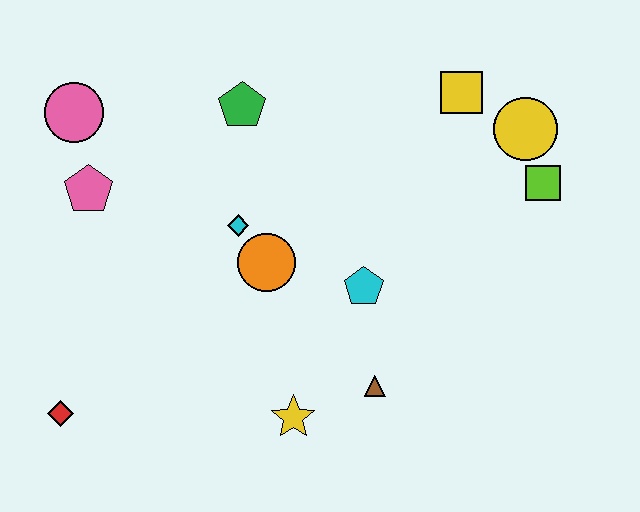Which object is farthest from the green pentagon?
The red diamond is farthest from the green pentagon.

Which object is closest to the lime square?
The yellow circle is closest to the lime square.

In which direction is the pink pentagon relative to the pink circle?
The pink pentagon is below the pink circle.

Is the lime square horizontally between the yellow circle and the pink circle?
No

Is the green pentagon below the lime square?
No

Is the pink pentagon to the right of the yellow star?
No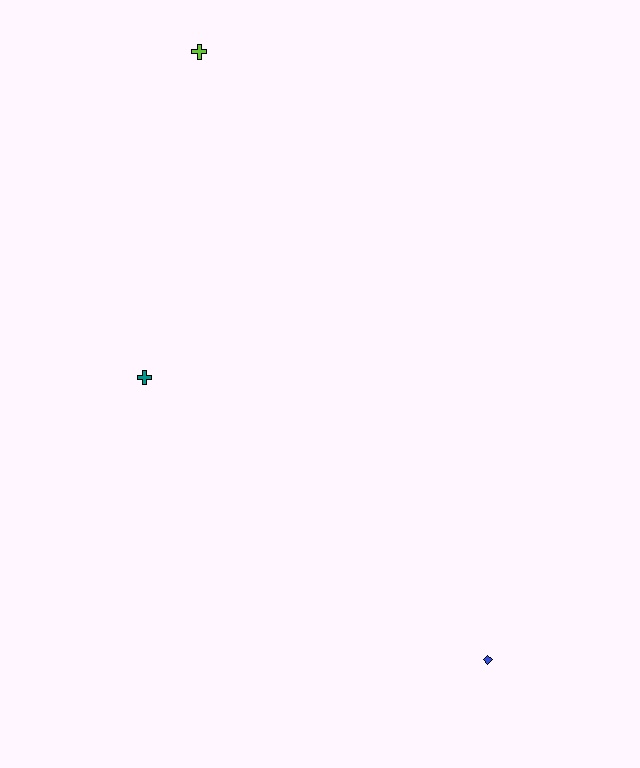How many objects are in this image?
There are 3 objects.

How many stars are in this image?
There are no stars.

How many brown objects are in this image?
There are no brown objects.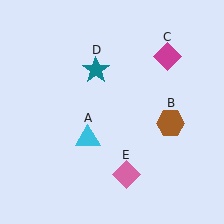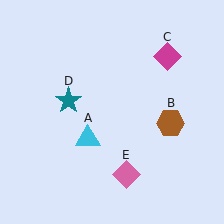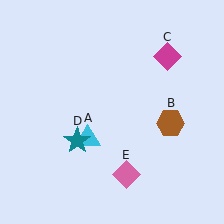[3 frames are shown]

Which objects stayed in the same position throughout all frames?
Cyan triangle (object A) and brown hexagon (object B) and magenta diamond (object C) and pink diamond (object E) remained stationary.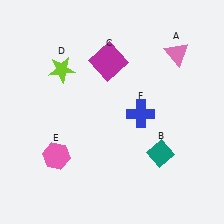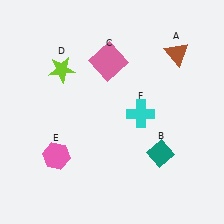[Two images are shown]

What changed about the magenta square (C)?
In Image 1, C is magenta. In Image 2, it changed to pink.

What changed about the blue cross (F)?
In Image 1, F is blue. In Image 2, it changed to cyan.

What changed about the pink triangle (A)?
In Image 1, A is pink. In Image 2, it changed to brown.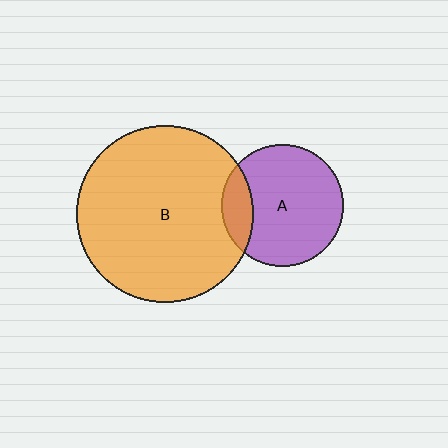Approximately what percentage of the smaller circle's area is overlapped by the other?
Approximately 15%.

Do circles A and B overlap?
Yes.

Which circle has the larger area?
Circle B (orange).